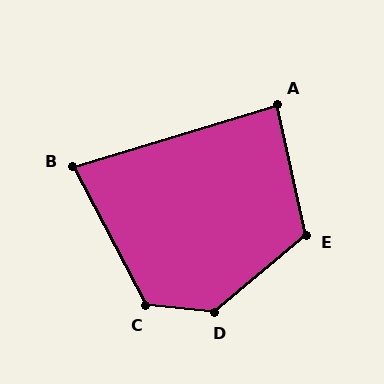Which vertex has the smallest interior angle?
B, at approximately 79 degrees.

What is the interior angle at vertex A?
Approximately 86 degrees (approximately right).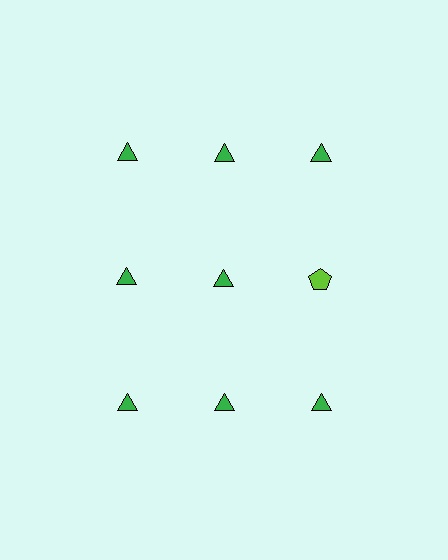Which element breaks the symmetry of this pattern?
The lime pentagon in the second row, center column breaks the symmetry. All other shapes are green triangles.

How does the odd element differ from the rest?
It differs in both color (lime instead of green) and shape (pentagon instead of triangle).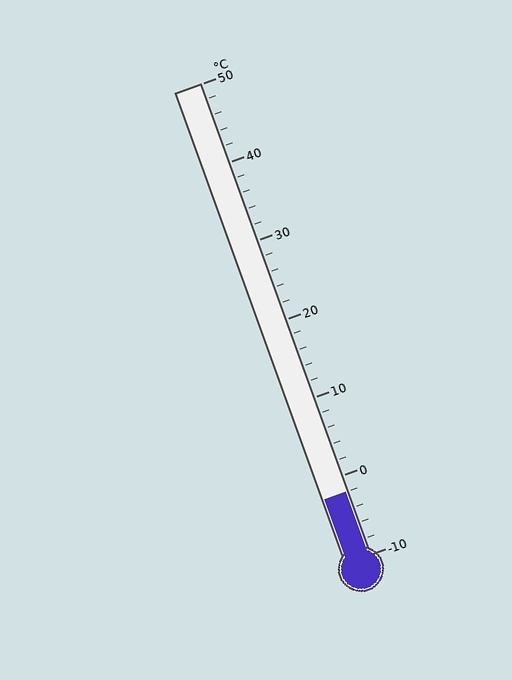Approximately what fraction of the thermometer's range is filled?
The thermometer is filled to approximately 15% of its range.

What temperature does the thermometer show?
The thermometer shows approximately -2°C.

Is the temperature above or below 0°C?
The temperature is below 0°C.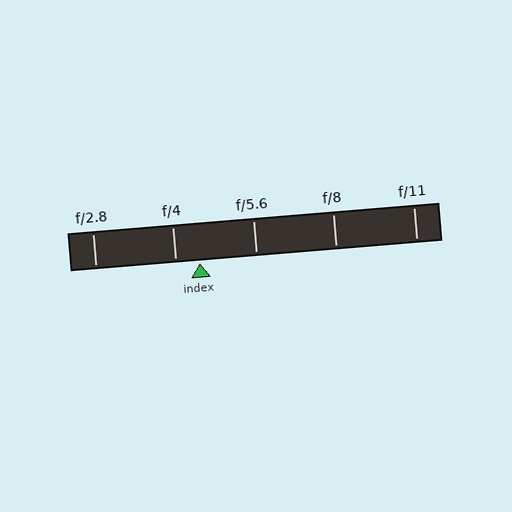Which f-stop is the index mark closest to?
The index mark is closest to f/4.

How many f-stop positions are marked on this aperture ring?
There are 5 f-stop positions marked.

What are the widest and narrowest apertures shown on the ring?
The widest aperture shown is f/2.8 and the narrowest is f/11.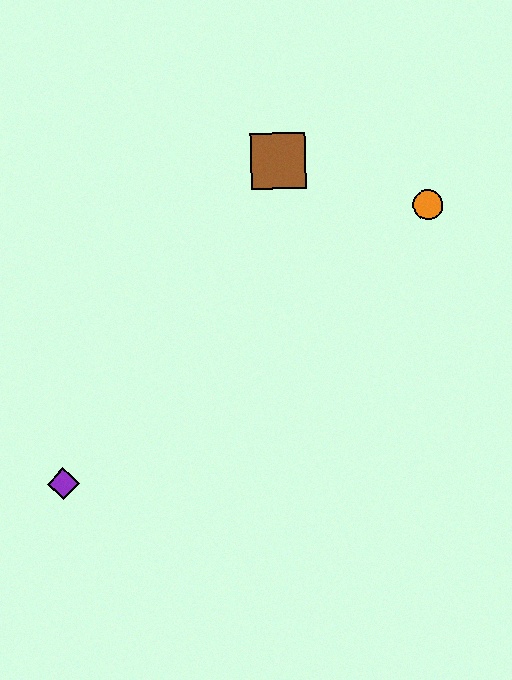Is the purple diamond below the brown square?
Yes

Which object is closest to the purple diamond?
The brown square is closest to the purple diamond.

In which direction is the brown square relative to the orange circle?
The brown square is to the left of the orange circle.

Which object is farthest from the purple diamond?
The orange circle is farthest from the purple diamond.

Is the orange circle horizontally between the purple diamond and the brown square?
No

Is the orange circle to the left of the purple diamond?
No